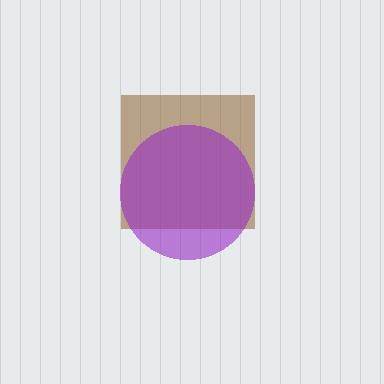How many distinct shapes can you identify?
There are 2 distinct shapes: a brown square, a purple circle.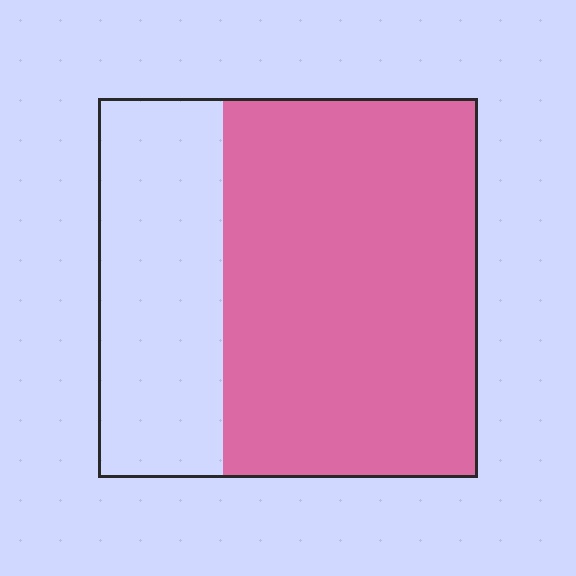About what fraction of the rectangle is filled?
About two thirds (2/3).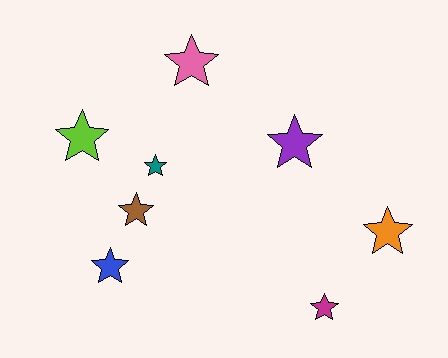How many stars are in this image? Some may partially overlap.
There are 8 stars.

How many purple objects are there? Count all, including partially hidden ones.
There is 1 purple object.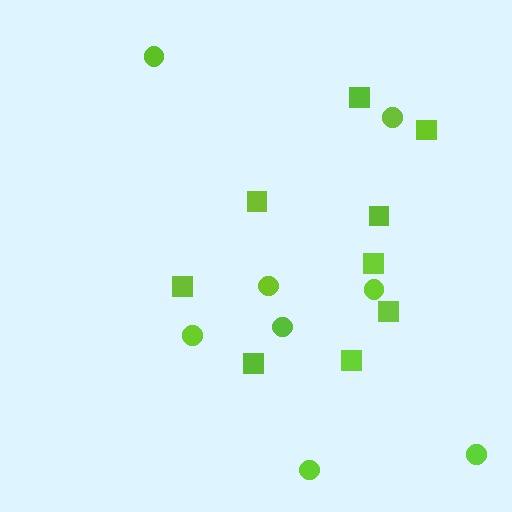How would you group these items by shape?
There are 2 groups: one group of circles (8) and one group of squares (9).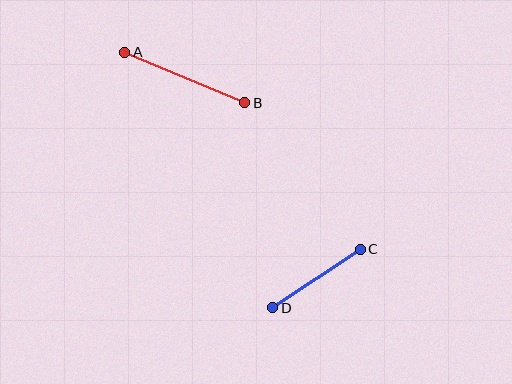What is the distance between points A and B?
The distance is approximately 130 pixels.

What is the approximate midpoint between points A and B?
The midpoint is at approximately (185, 78) pixels.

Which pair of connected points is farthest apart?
Points A and B are farthest apart.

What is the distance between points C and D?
The distance is approximately 105 pixels.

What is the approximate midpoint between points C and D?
The midpoint is at approximately (317, 278) pixels.